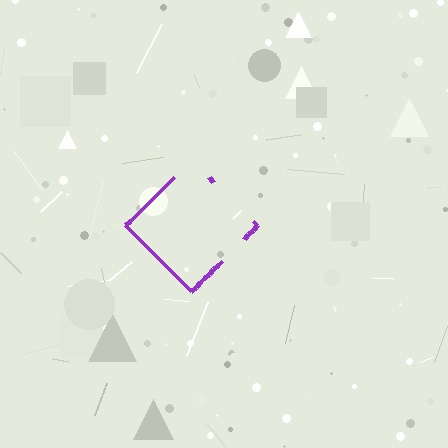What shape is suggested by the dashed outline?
The dashed outline suggests a diamond.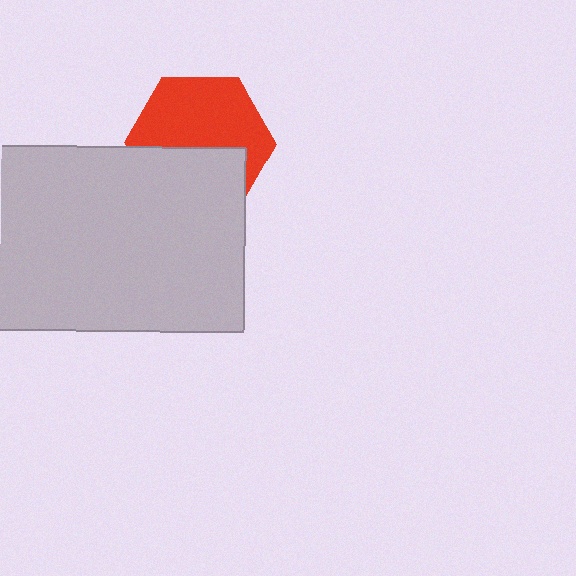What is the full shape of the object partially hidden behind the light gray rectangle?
The partially hidden object is a red hexagon.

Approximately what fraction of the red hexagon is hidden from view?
Roughly 43% of the red hexagon is hidden behind the light gray rectangle.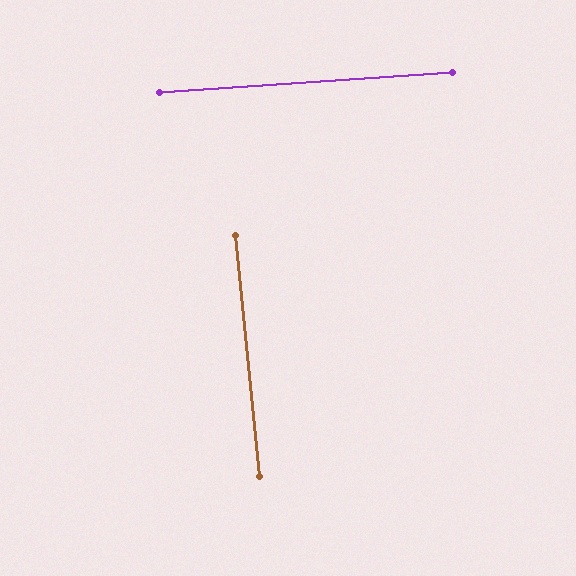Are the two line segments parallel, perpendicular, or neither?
Perpendicular — they meet at approximately 88°.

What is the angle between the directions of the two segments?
Approximately 88 degrees.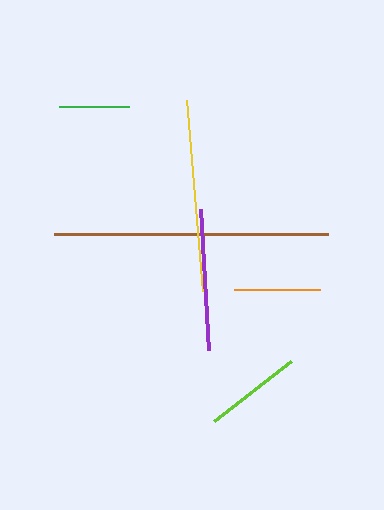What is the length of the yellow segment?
The yellow segment is approximately 192 pixels long.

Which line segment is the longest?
The brown line is the longest at approximately 274 pixels.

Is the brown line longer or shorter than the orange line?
The brown line is longer than the orange line.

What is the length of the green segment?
The green segment is approximately 70 pixels long.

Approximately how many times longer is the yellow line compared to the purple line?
The yellow line is approximately 1.4 times the length of the purple line.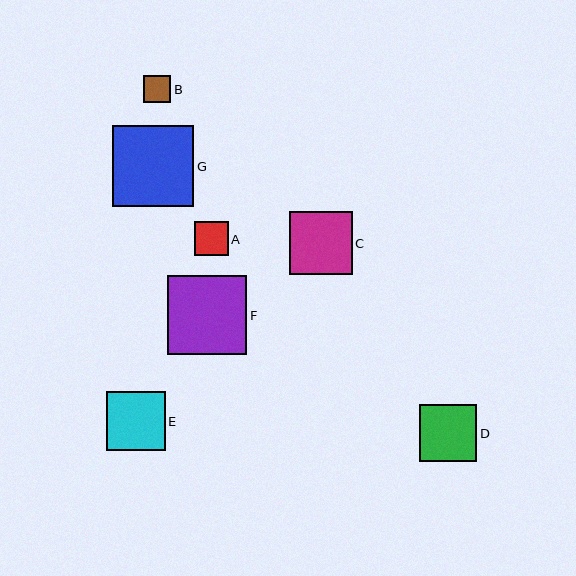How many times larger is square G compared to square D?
Square G is approximately 1.4 times the size of square D.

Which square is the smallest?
Square B is the smallest with a size of approximately 27 pixels.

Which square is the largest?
Square G is the largest with a size of approximately 81 pixels.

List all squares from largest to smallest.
From largest to smallest: G, F, C, E, D, A, B.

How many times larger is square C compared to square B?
Square C is approximately 2.3 times the size of square B.